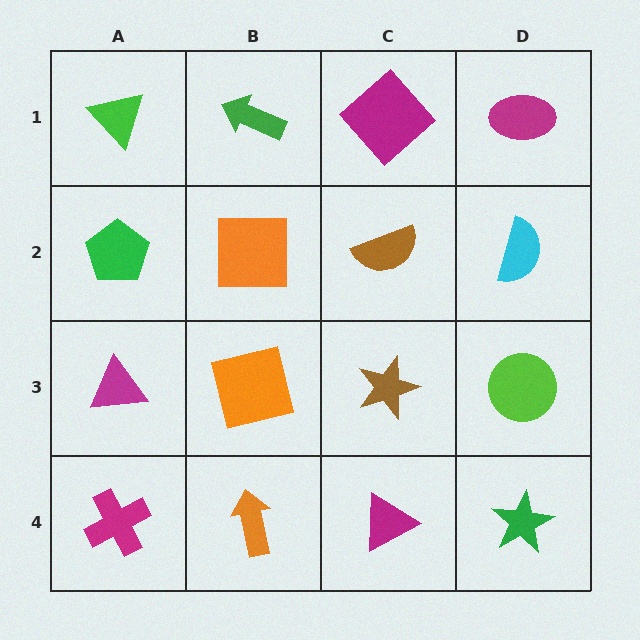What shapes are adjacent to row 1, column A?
A green pentagon (row 2, column A), a green arrow (row 1, column B).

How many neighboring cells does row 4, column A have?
2.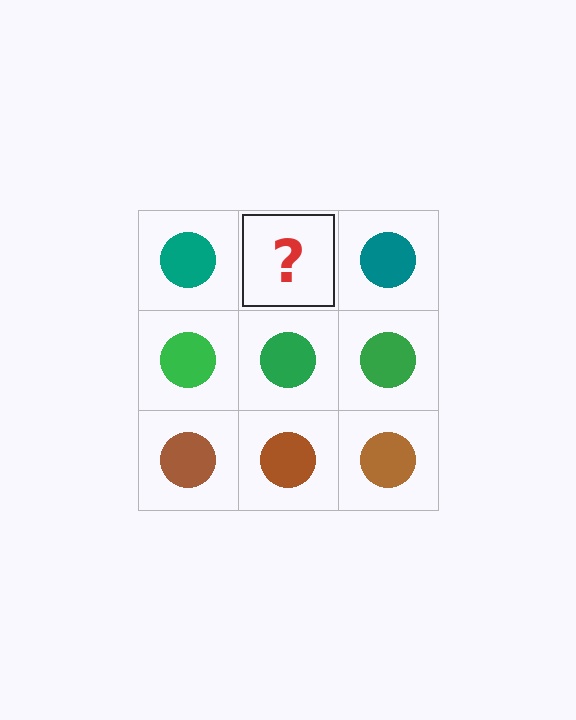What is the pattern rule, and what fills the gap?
The rule is that each row has a consistent color. The gap should be filled with a teal circle.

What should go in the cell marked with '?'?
The missing cell should contain a teal circle.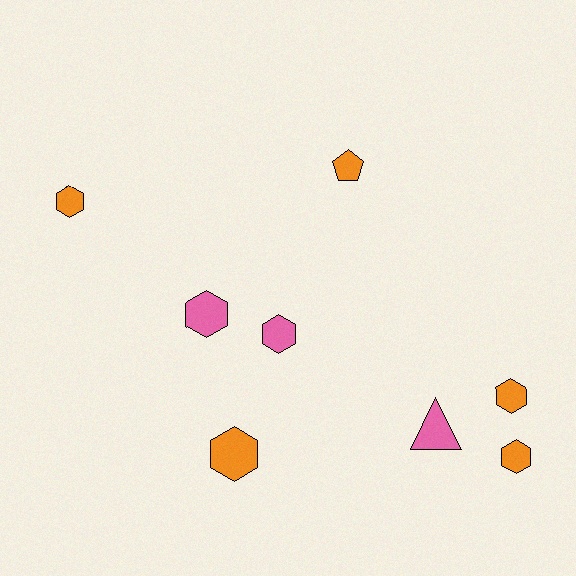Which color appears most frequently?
Orange, with 5 objects.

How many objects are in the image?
There are 8 objects.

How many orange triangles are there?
There are no orange triangles.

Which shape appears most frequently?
Hexagon, with 6 objects.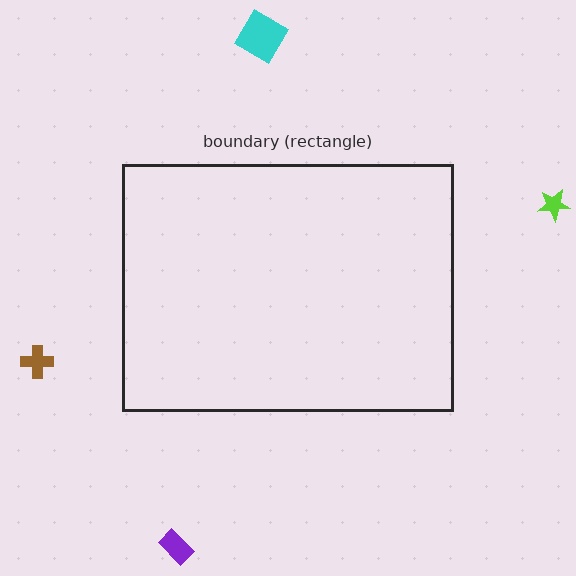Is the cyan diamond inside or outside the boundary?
Outside.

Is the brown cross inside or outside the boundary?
Outside.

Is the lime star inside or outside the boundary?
Outside.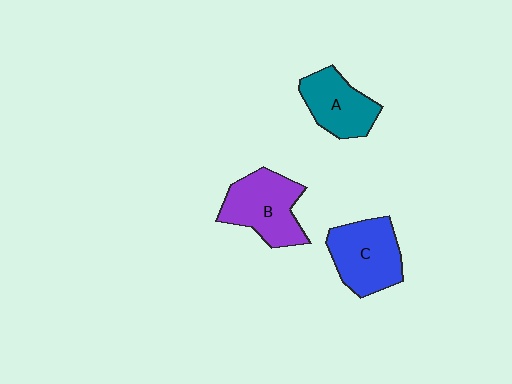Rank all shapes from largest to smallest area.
From largest to smallest: B (purple), C (blue), A (teal).